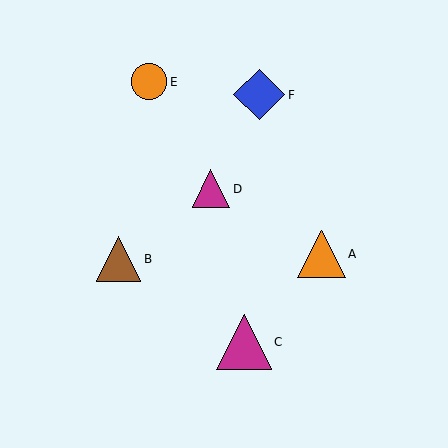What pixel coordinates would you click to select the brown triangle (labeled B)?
Click at (119, 259) to select the brown triangle B.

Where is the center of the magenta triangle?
The center of the magenta triangle is at (211, 189).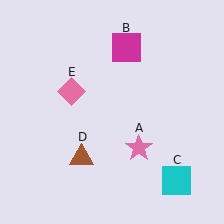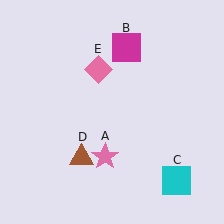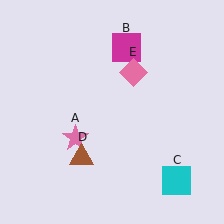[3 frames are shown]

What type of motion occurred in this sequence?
The pink star (object A), pink diamond (object E) rotated clockwise around the center of the scene.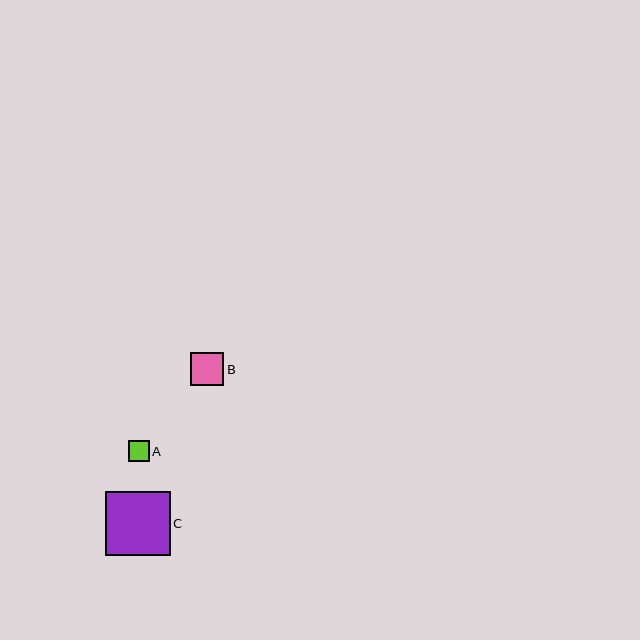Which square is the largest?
Square C is the largest with a size of approximately 65 pixels.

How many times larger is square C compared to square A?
Square C is approximately 3.1 times the size of square A.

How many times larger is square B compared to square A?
Square B is approximately 1.6 times the size of square A.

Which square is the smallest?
Square A is the smallest with a size of approximately 21 pixels.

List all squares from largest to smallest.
From largest to smallest: C, B, A.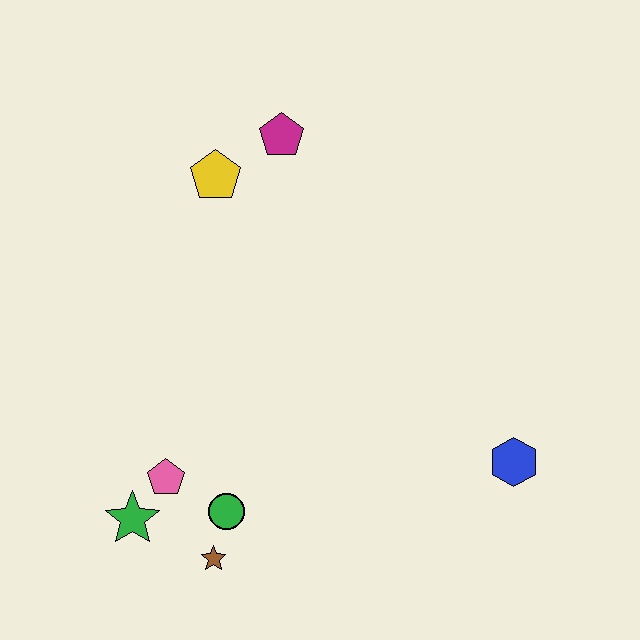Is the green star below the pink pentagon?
Yes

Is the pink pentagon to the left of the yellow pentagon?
Yes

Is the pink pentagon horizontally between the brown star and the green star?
Yes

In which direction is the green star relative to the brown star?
The green star is to the left of the brown star.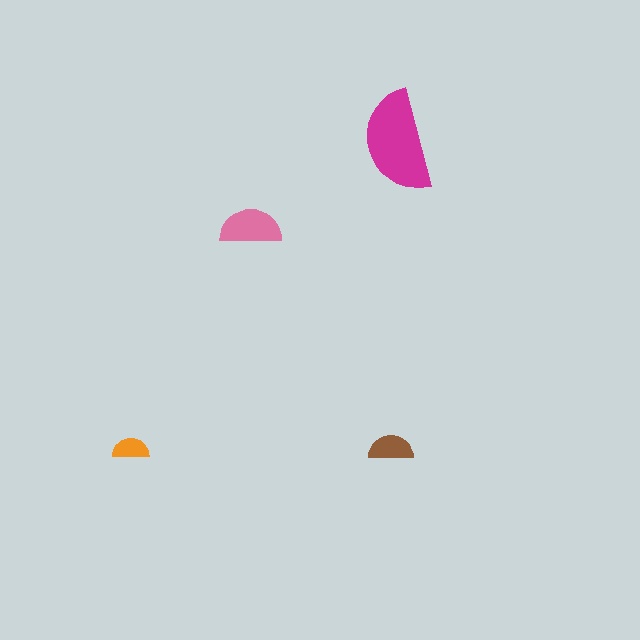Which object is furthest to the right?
The magenta semicircle is rightmost.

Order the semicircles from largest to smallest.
the magenta one, the pink one, the brown one, the orange one.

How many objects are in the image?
There are 4 objects in the image.